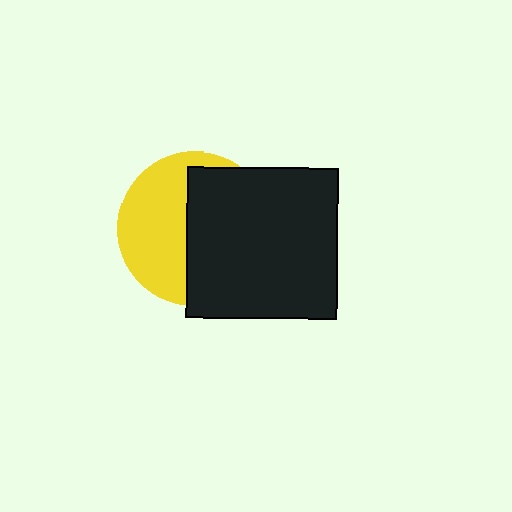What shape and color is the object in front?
The object in front is a black square.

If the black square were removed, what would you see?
You would see the complete yellow circle.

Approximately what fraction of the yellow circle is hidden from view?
Roughly 54% of the yellow circle is hidden behind the black square.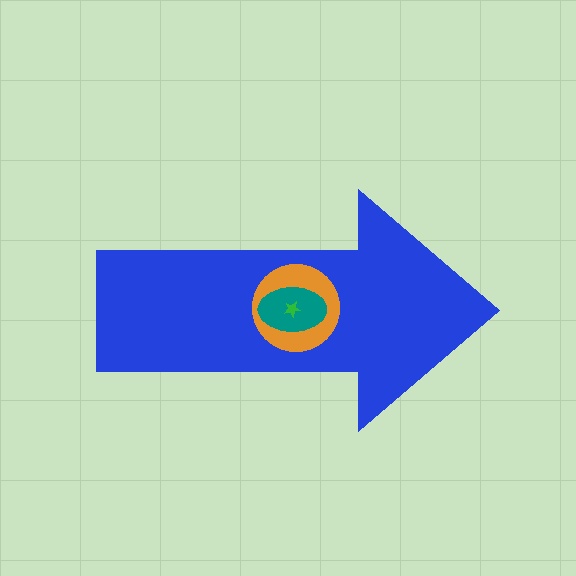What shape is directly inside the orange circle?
The teal ellipse.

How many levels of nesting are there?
4.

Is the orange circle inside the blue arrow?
Yes.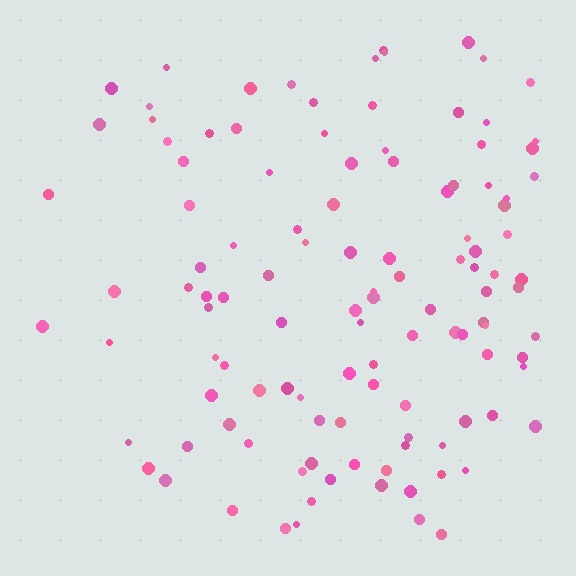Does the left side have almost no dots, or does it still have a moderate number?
Still a moderate number, just noticeably fewer than the right.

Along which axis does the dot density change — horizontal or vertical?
Horizontal.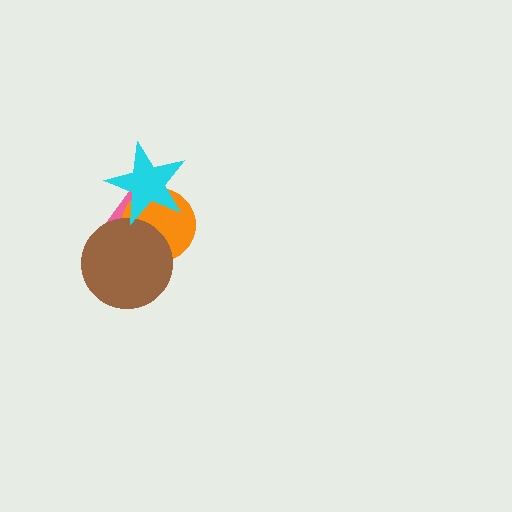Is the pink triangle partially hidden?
Yes, it is partially covered by another shape.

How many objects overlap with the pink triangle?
3 objects overlap with the pink triangle.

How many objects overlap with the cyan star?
2 objects overlap with the cyan star.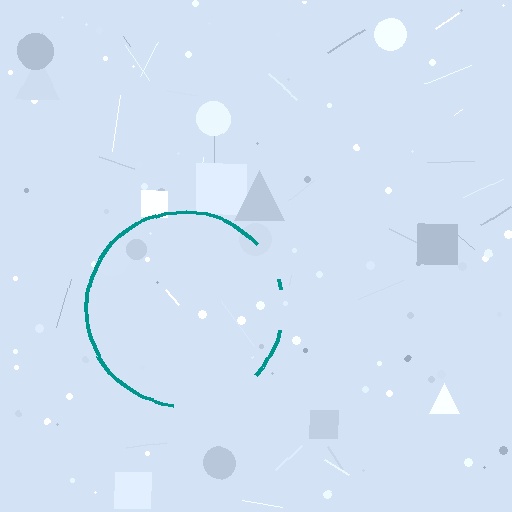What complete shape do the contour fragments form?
The contour fragments form a circle.